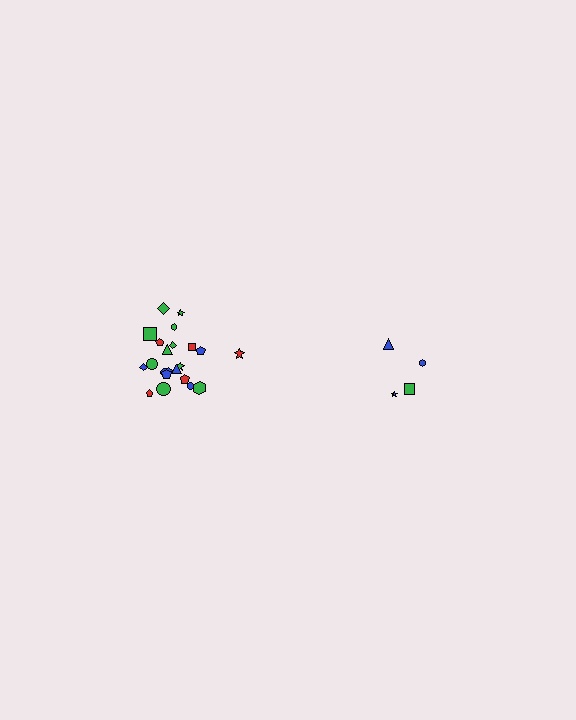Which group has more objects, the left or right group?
The left group.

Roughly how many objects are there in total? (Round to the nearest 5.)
Roughly 25 objects in total.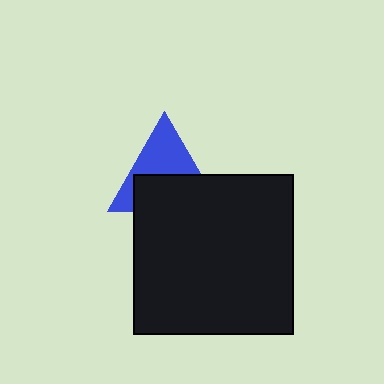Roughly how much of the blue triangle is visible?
About half of it is visible (roughly 49%).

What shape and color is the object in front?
The object in front is a black square.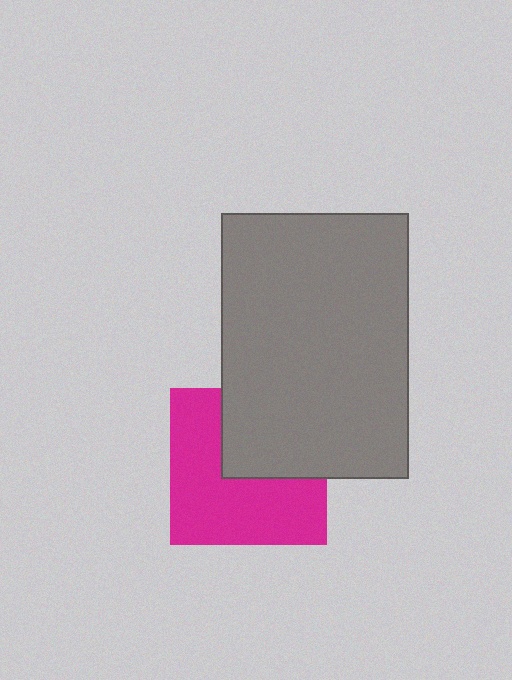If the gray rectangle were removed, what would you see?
You would see the complete magenta square.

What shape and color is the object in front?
The object in front is a gray rectangle.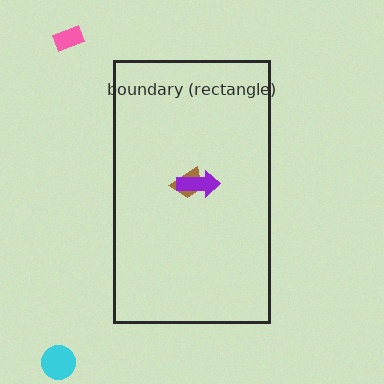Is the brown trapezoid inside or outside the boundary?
Inside.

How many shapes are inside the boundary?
2 inside, 2 outside.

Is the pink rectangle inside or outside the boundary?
Outside.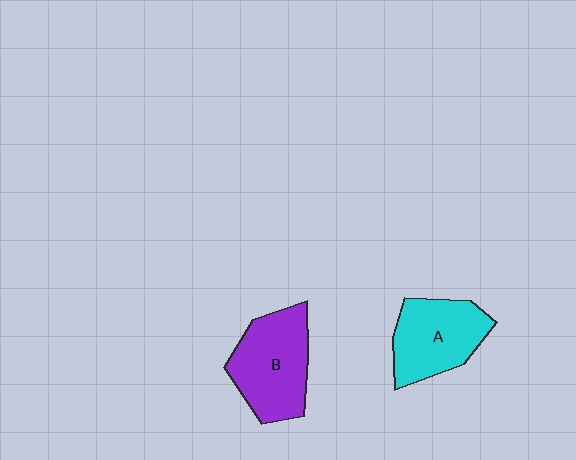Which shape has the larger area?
Shape B (purple).